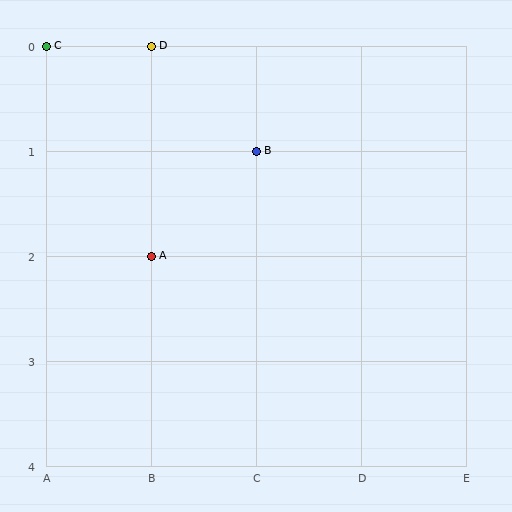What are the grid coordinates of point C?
Point C is at grid coordinates (A, 0).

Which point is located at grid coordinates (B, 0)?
Point D is at (B, 0).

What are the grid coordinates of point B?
Point B is at grid coordinates (C, 1).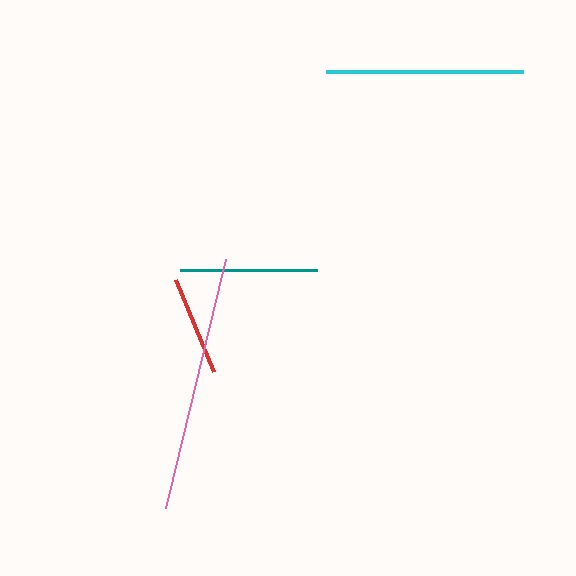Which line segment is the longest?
The pink line is the longest at approximately 255 pixels.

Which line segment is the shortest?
The red line is the shortest at approximately 99 pixels.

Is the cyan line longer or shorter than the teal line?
The cyan line is longer than the teal line.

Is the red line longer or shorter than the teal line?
The teal line is longer than the red line.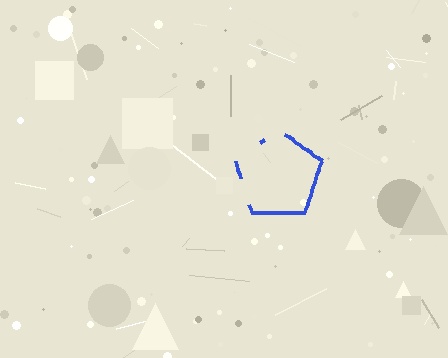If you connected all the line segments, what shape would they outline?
They would outline a pentagon.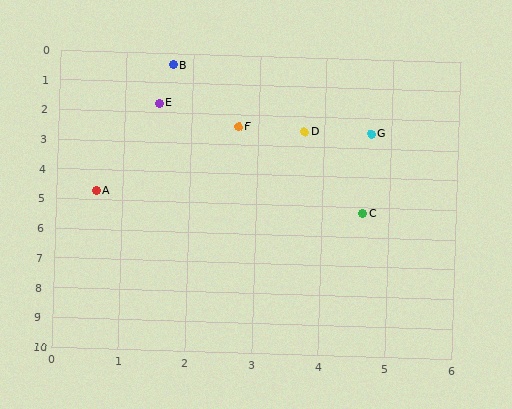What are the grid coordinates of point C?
Point C is at approximately (4.6, 5.2).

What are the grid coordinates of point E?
Point E is at approximately (1.5, 1.7).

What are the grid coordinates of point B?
Point B is at approximately (1.7, 0.4).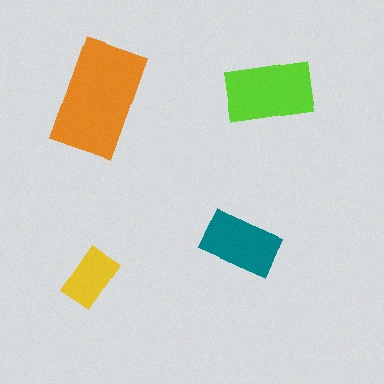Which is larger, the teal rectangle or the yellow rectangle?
The teal one.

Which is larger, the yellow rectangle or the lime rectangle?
The lime one.